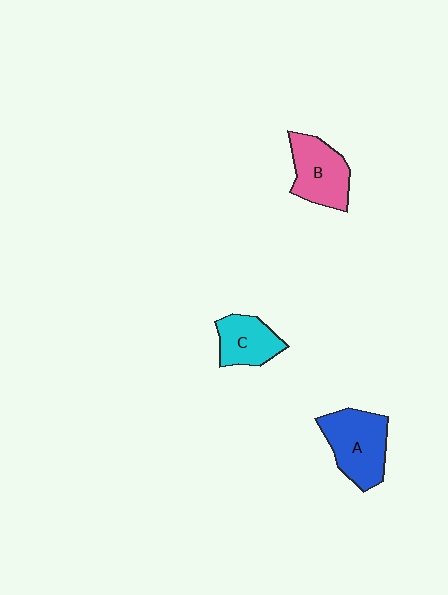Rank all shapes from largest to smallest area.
From largest to smallest: A (blue), B (pink), C (cyan).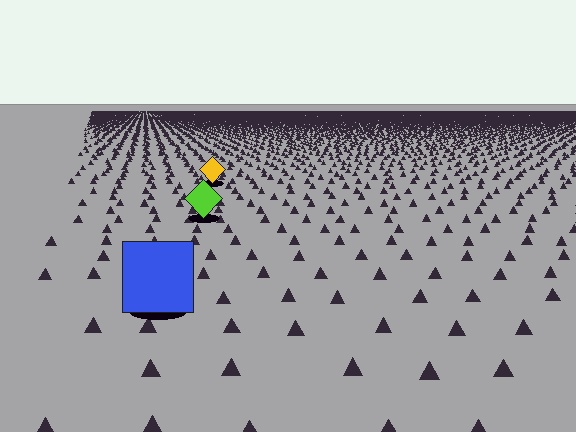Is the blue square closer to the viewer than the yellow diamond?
Yes. The blue square is closer — you can tell from the texture gradient: the ground texture is coarser near it.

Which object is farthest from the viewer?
The yellow diamond is farthest from the viewer. It appears smaller and the ground texture around it is denser.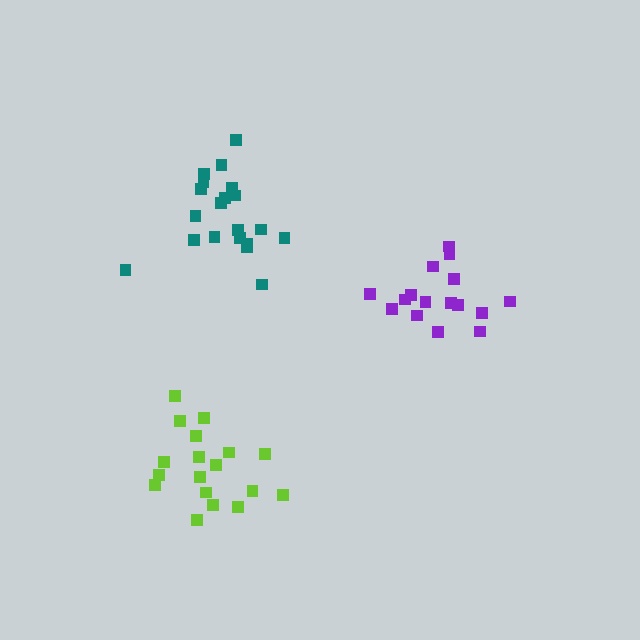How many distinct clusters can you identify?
There are 3 distinct clusters.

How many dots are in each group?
Group 1: 18 dots, Group 2: 20 dots, Group 3: 16 dots (54 total).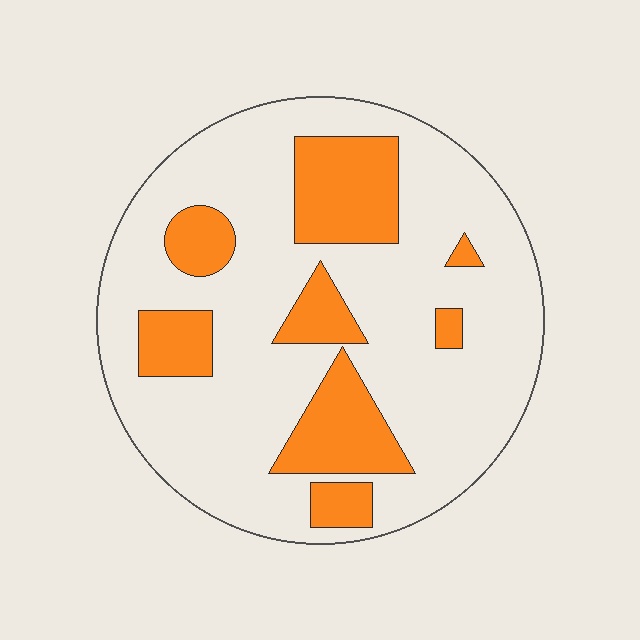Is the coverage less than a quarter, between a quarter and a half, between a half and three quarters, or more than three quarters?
Less than a quarter.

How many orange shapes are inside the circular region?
8.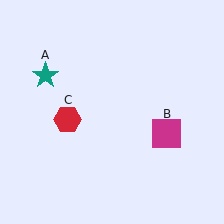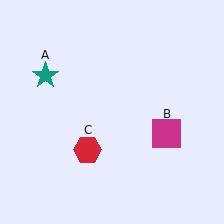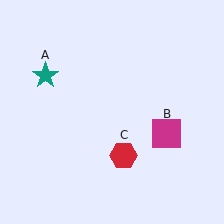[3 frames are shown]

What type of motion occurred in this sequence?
The red hexagon (object C) rotated counterclockwise around the center of the scene.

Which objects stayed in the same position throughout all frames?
Teal star (object A) and magenta square (object B) remained stationary.